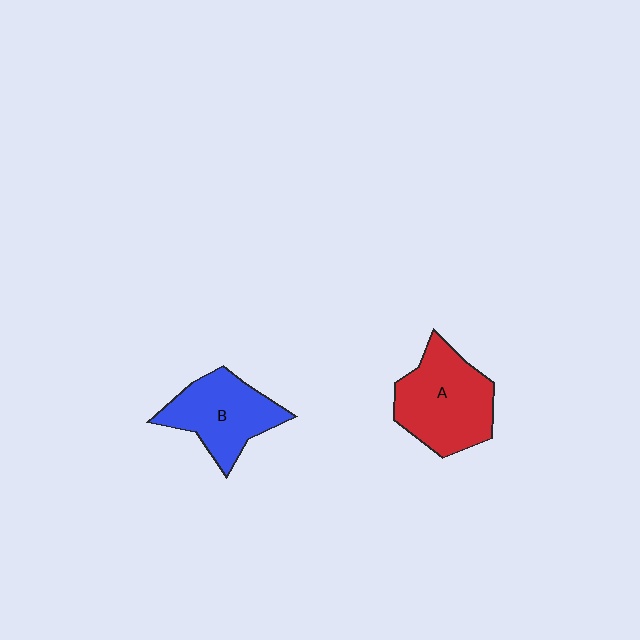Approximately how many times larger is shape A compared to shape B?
Approximately 1.2 times.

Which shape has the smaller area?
Shape B (blue).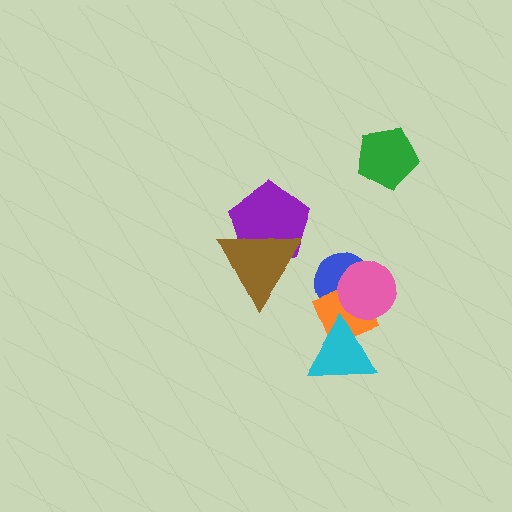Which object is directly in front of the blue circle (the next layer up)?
The orange diamond is directly in front of the blue circle.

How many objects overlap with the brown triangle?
1 object overlaps with the brown triangle.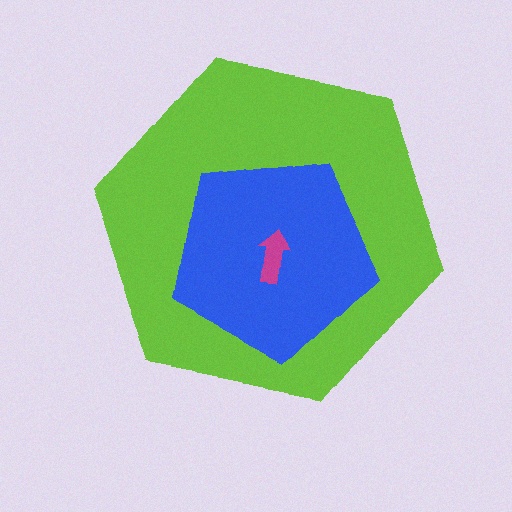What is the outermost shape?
The lime hexagon.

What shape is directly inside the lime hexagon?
The blue pentagon.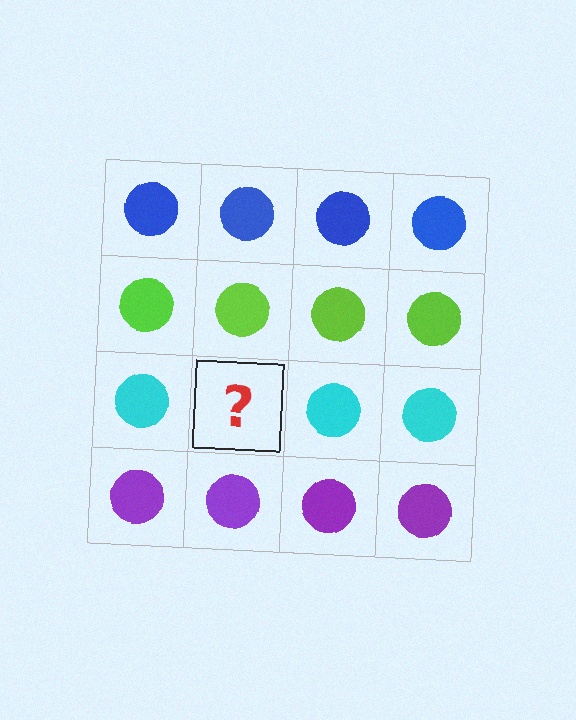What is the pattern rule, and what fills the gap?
The rule is that each row has a consistent color. The gap should be filled with a cyan circle.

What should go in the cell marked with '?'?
The missing cell should contain a cyan circle.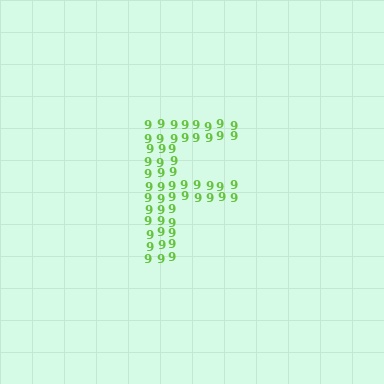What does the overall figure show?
The overall figure shows the letter F.